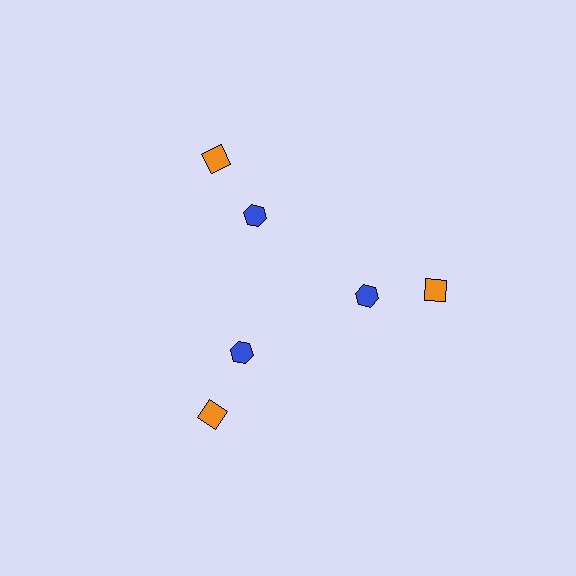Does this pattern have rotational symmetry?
Yes, this pattern has 3-fold rotational symmetry. It looks the same after rotating 120 degrees around the center.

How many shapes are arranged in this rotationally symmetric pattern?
There are 6 shapes, arranged in 3 groups of 2.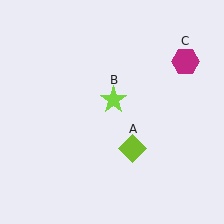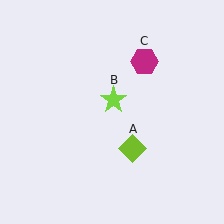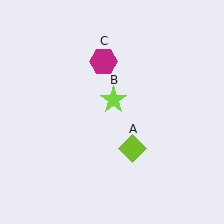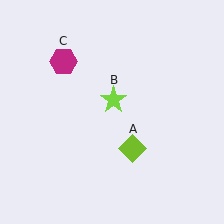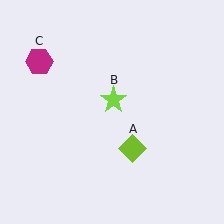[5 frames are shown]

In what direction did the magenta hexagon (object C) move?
The magenta hexagon (object C) moved left.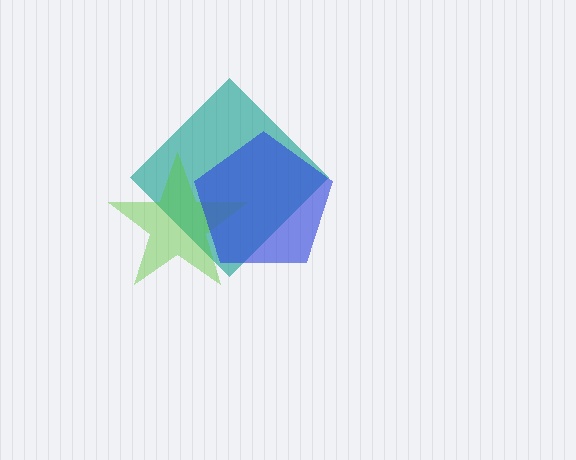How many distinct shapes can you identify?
There are 3 distinct shapes: a teal diamond, a lime star, a blue pentagon.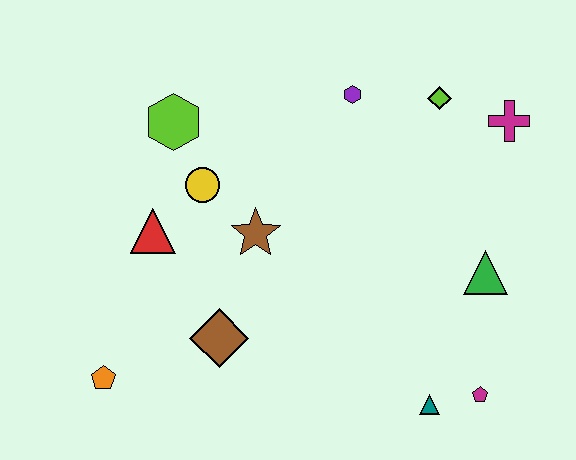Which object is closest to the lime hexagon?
The yellow circle is closest to the lime hexagon.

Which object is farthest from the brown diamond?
The magenta cross is farthest from the brown diamond.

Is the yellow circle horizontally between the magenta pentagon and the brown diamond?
No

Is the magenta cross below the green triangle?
No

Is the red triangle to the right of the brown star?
No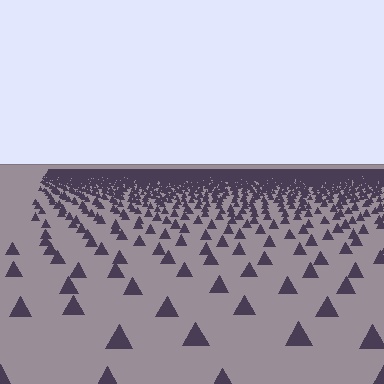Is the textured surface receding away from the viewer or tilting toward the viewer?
The surface is receding away from the viewer. Texture elements get smaller and denser toward the top.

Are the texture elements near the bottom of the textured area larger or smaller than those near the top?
Larger. Near the bottom, elements are closer to the viewer and appear at a bigger on-screen size.